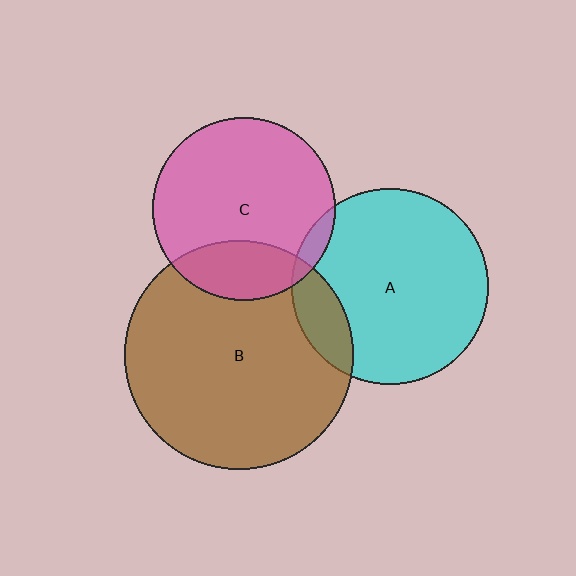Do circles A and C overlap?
Yes.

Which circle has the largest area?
Circle B (brown).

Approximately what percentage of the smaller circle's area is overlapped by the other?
Approximately 5%.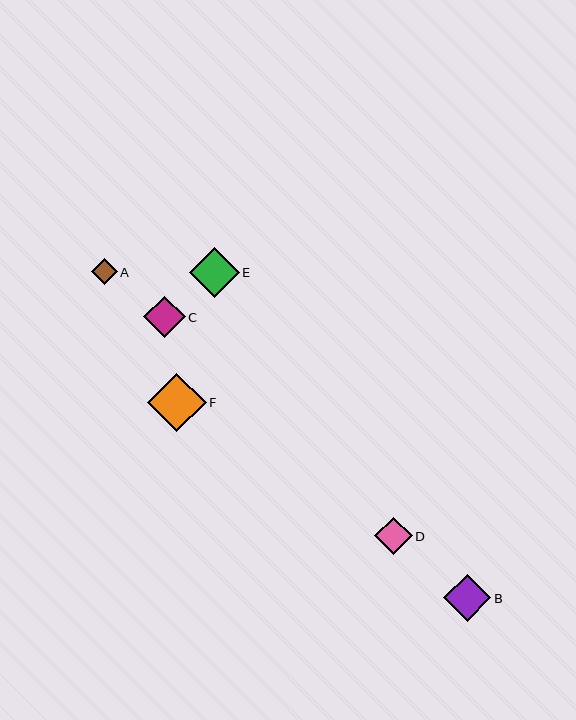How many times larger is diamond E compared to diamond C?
Diamond E is approximately 1.2 times the size of diamond C.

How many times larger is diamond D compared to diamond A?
Diamond D is approximately 1.4 times the size of diamond A.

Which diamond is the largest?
Diamond F is the largest with a size of approximately 58 pixels.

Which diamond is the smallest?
Diamond A is the smallest with a size of approximately 26 pixels.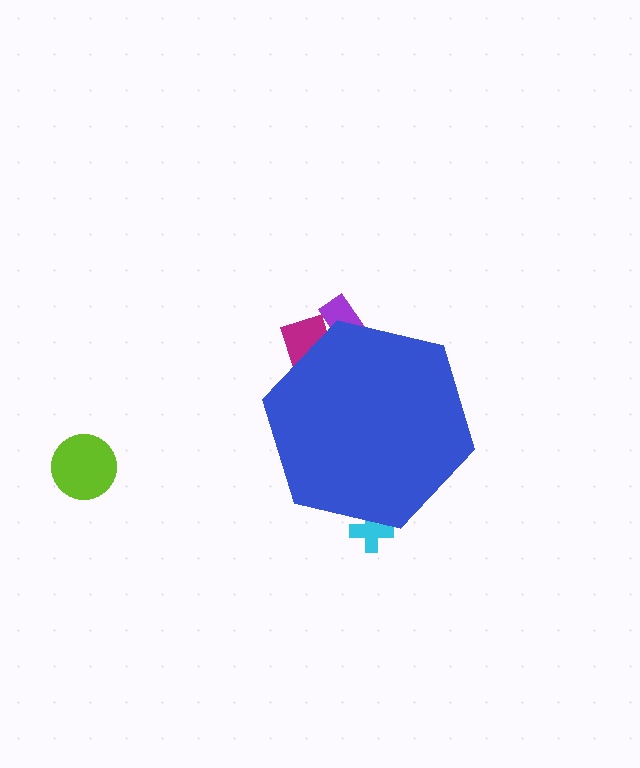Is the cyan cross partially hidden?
Yes, the cyan cross is partially hidden behind the blue hexagon.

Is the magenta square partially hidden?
Yes, the magenta square is partially hidden behind the blue hexagon.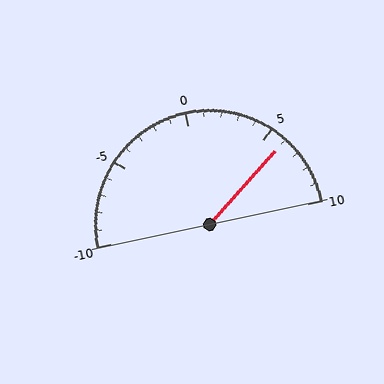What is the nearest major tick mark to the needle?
The nearest major tick mark is 5.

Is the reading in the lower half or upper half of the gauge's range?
The reading is in the upper half of the range (-10 to 10).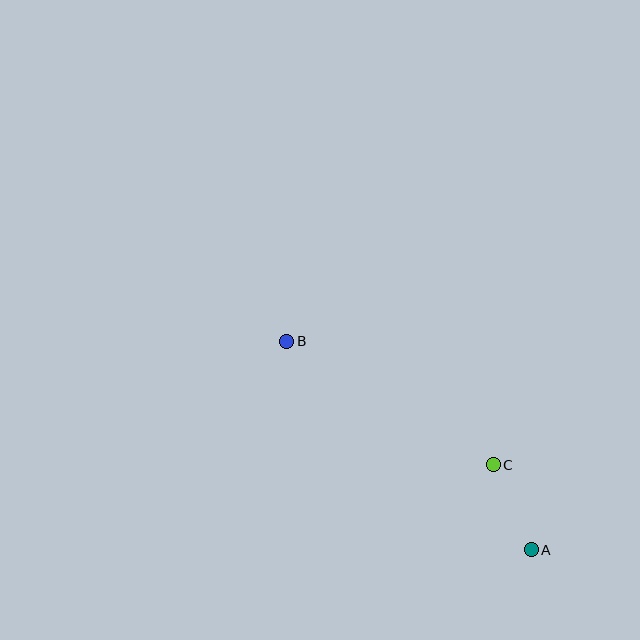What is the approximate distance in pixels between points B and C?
The distance between B and C is approximately 241 pixels.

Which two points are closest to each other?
Points A and C are closest to each other.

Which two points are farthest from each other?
Points A and B are farthest from each other.